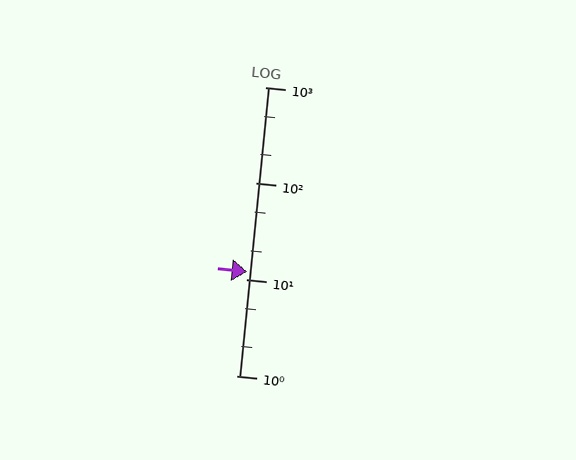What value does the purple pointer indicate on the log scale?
The pointer indicates approximately 12.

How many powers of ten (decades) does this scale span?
The scale spans 3 decades, from 1 to 1000.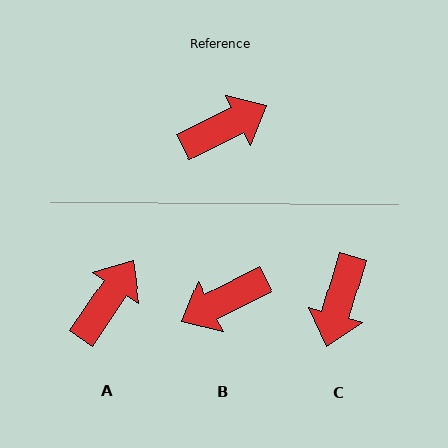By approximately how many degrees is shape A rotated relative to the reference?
Approximately 30 degrees counter-clockwise.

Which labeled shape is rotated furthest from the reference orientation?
B, about 179 degrees away.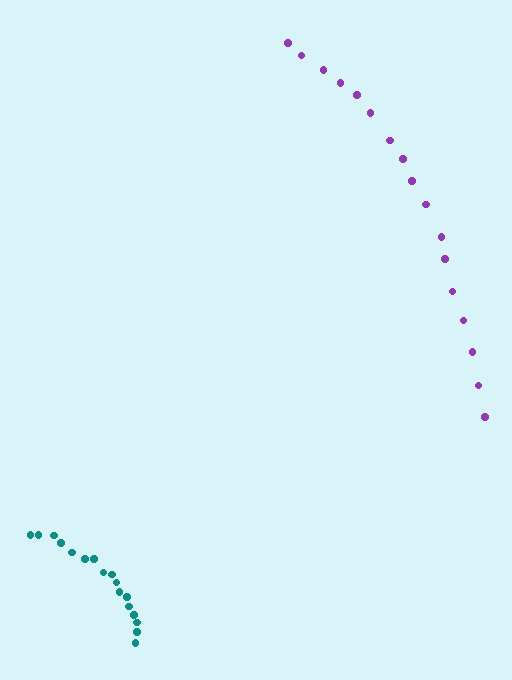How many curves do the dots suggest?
There are 2 distinct paths.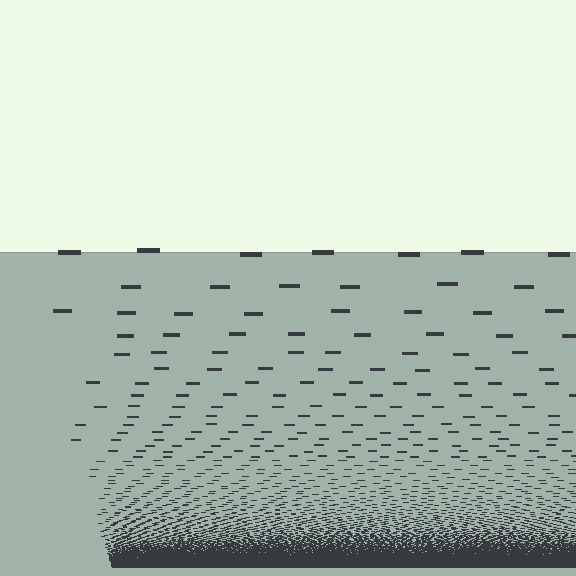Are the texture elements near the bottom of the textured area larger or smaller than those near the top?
Smaller. The gradient is inverted — elements near the bottom are smaller and denser.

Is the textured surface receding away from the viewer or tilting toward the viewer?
The surface appears to tilt toward the viewer. Texture elements get larger and sparser toward the top.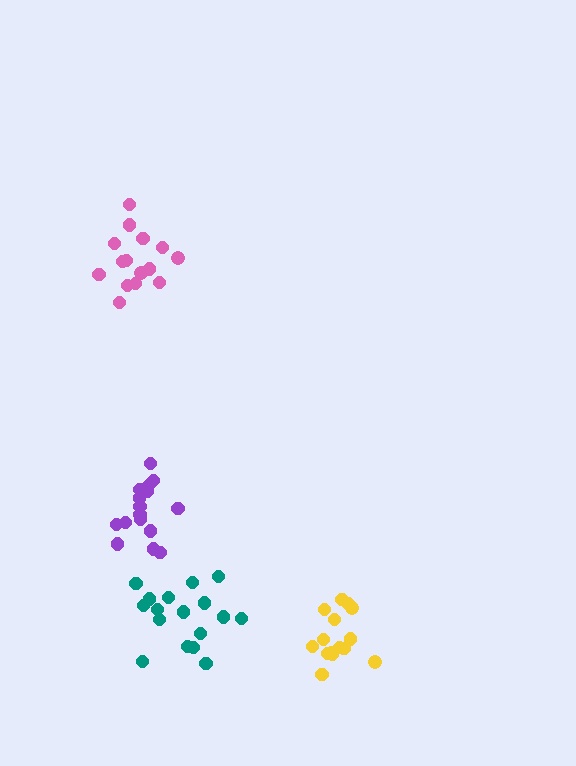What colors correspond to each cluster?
The clusters are colored: purple, pink, teal, yellow.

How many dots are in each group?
Group 1: 16 dots, Group 2: 15 dots, Group 3: 17 dots, Group 4: 15 dots (63 total).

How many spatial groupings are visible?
There are 4 spatial groupings.